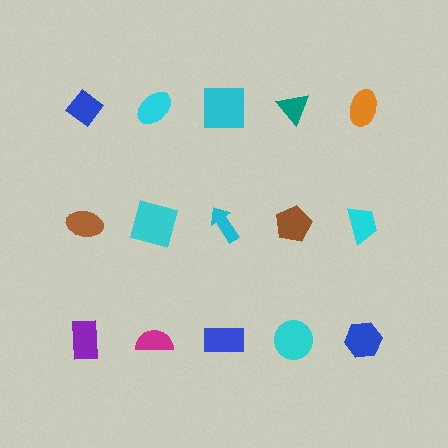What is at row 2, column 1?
A brown ellipse.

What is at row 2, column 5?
A cyan trapezoid.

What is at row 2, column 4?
A brown pentagon.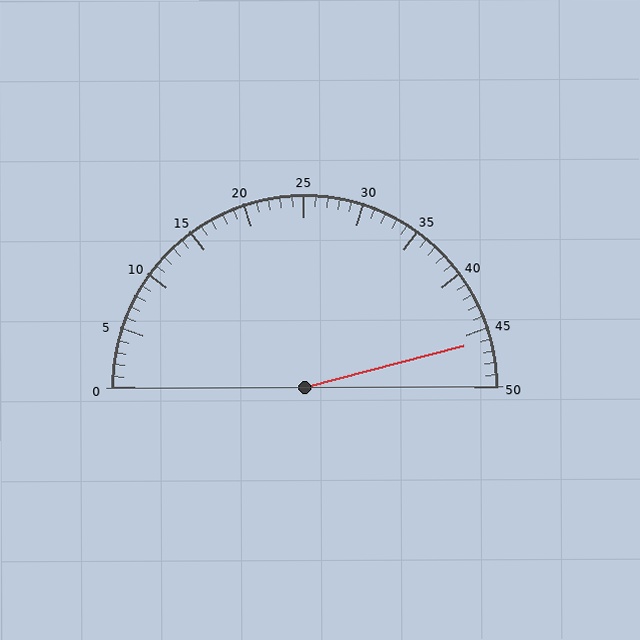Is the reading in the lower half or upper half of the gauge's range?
The reading is in the upper half of the range (0 to 50).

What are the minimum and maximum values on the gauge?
The gauge ranges from 0 to 50.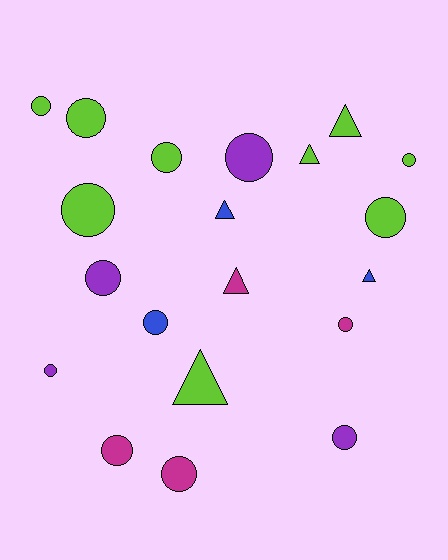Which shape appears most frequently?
Circle, with 14 objects.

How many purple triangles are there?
There are no purple triangles.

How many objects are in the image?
There are 20 objects.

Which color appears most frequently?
Lime, with 9 objects.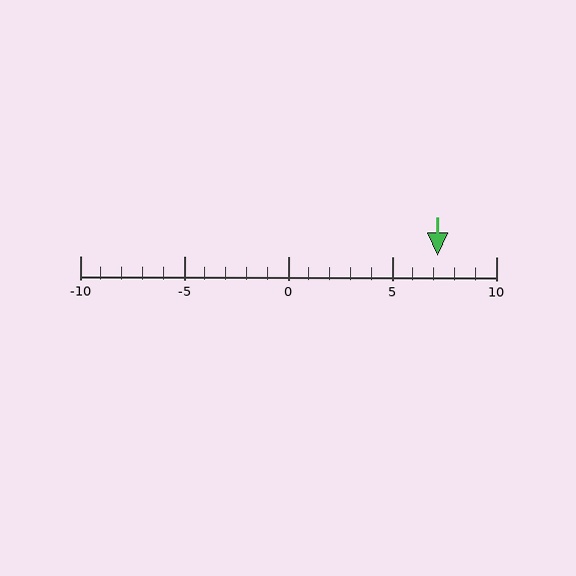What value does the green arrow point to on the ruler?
The green arrow points to approximately 7.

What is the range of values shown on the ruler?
The ruler shows values from -10 to 10.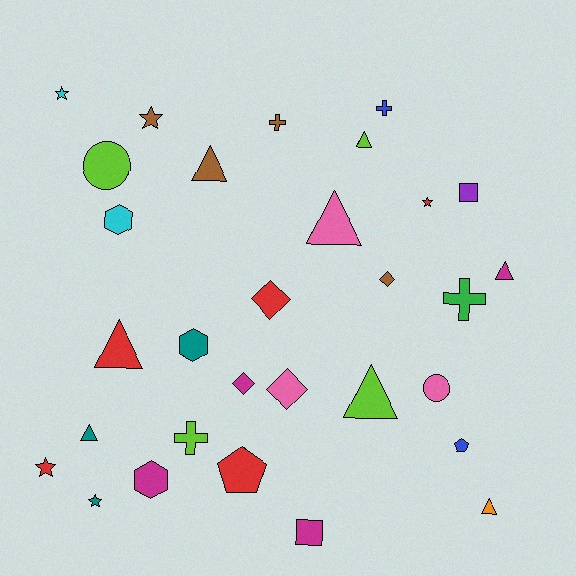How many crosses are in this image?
There are 4 crosses.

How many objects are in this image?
There are 30 objects.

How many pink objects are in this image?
There are 3 pink objects.